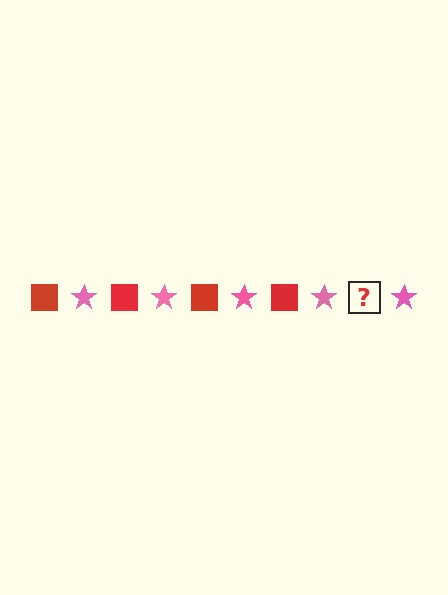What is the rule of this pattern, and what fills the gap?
The rule is that the pattern alternates between red square and pink star. The gap should be filled with a red square.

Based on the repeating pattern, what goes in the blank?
The blank should be a red square.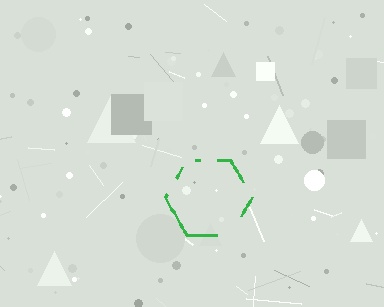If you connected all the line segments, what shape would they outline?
They would outline a hexagon.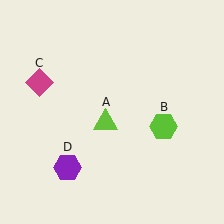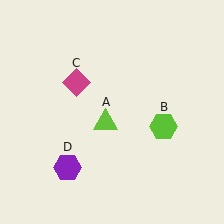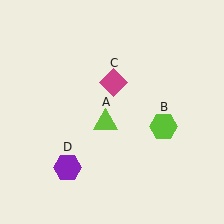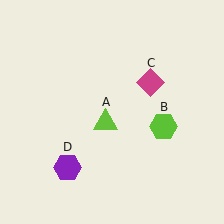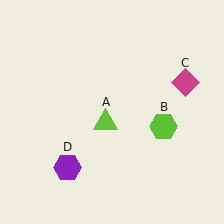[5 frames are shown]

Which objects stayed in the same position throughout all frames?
Lime triangle (object A) and lime hexagon (object B) and purple hexagon (object D) remained stationary.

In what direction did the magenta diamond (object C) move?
The magenta diamond (object C) moved right.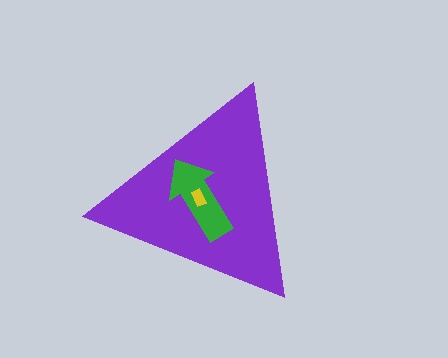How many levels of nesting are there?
3.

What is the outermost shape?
The purple triangle.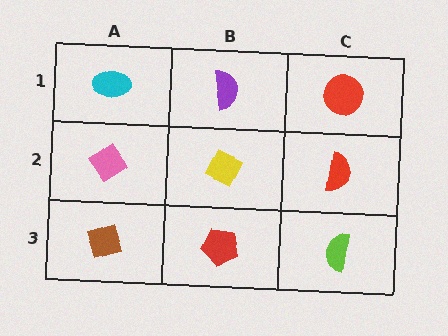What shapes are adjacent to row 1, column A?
A pink diamond (row 2, column A), a purple semicircle (row 1, column B).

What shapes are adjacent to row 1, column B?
A yellow diamond (row 2, column B), a cyan ellipse (row 1, column A), a red circle (row 1, column C).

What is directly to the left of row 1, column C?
A purple semicircle.